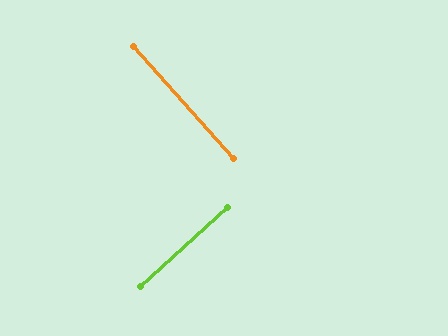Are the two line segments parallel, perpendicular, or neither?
Perpendicular — they meet at approximately 90°.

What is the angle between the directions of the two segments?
Approximately 90 degrees.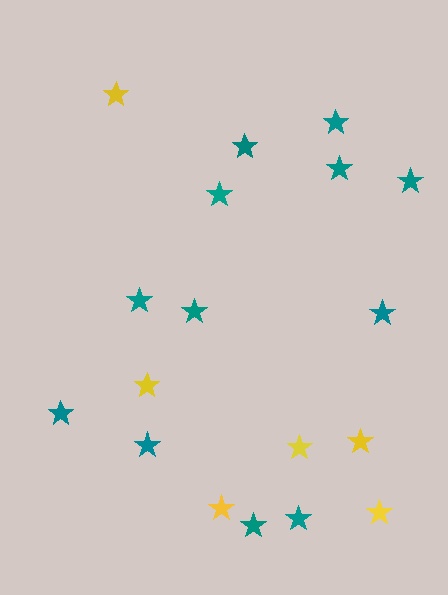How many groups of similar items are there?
There are 2 groups: one group of yellow stars (6) and one group of teal stars (12).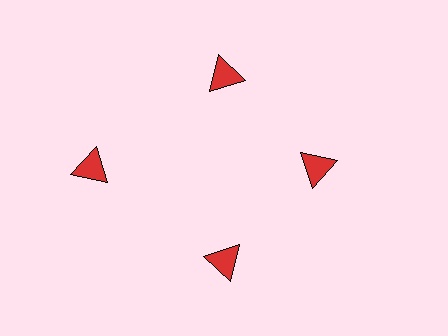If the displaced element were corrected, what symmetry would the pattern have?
It would have 4-fold rotational symmetry — the pattern would map onto itself every 90 degrees.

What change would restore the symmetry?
The symmetry would be restored by moving it inward, back onto the ring so that all 4 triangles sit at equal angles and equal distance from the center.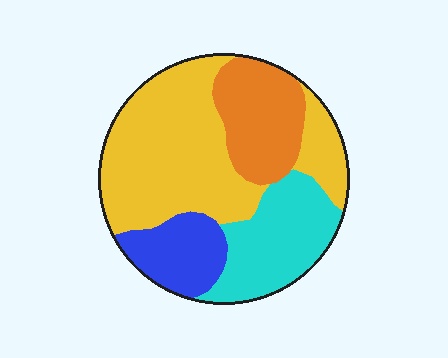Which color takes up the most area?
Yellow, at roughly 45%.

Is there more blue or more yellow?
Yellow.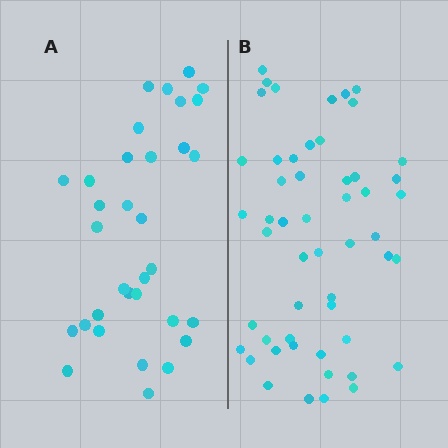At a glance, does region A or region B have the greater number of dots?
Region B (the right region) has more dots.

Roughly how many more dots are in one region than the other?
Region B has approximately 20 more dots than region A.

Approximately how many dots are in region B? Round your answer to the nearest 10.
About 50 dots. (The exact count is 52, which rounds to 50.)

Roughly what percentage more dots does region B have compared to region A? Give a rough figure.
About 60% more.